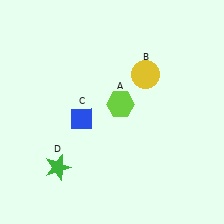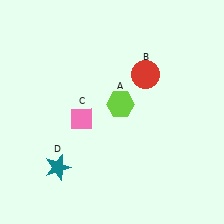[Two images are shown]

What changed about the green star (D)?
In Image 1, D is green. In Image 2, it changed to teal.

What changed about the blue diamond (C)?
In Image 1, C is blue. In Image 2, it changed to pink.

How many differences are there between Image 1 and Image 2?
There are 3 differences between the two images.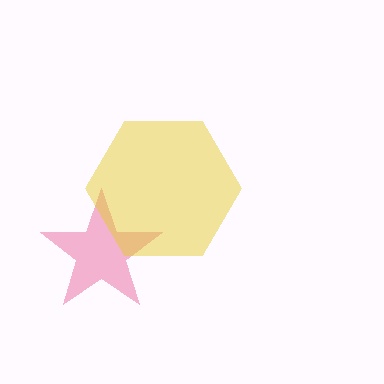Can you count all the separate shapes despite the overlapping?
Yes, there are 2 separate shapes.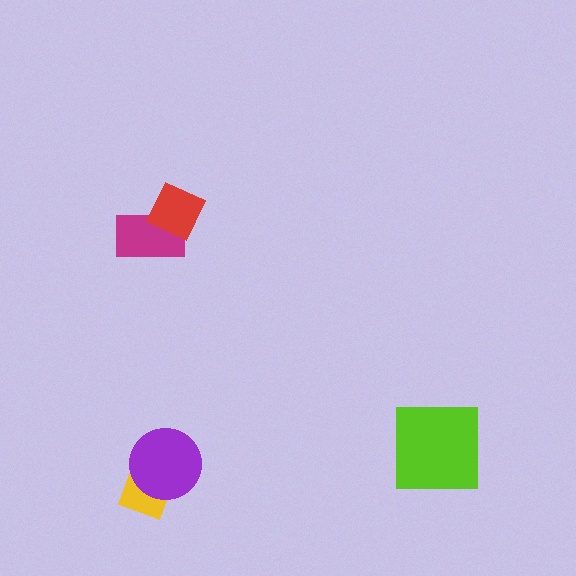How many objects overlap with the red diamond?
1 object overlaps with the red diamond.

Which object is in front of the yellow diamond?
The purple circle is in front of the yellow diamond.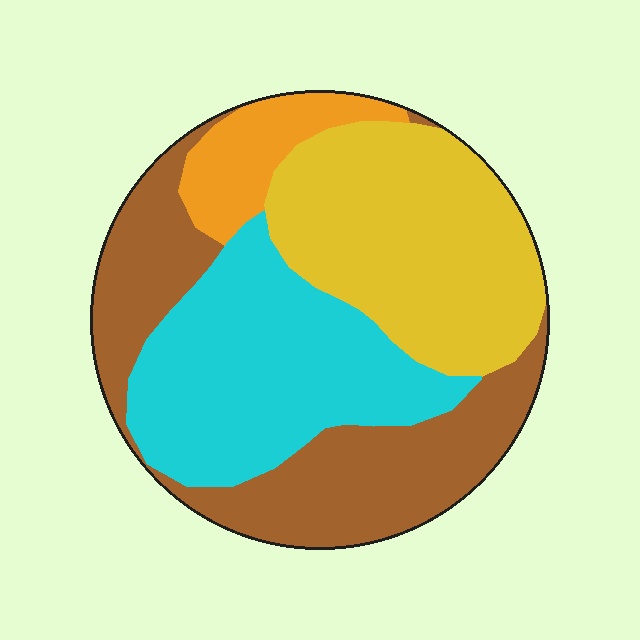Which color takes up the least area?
Orange, at roughly 10%.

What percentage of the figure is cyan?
Cyan takes up about one third (1/3) of the figure.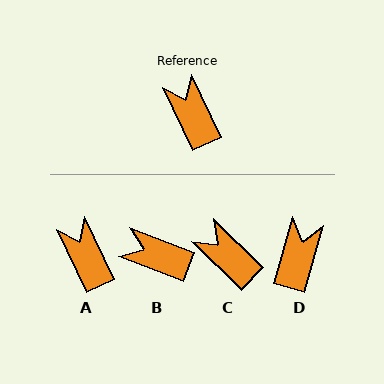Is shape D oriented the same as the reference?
No, it is off by about 41 degrees.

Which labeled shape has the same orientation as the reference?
A.